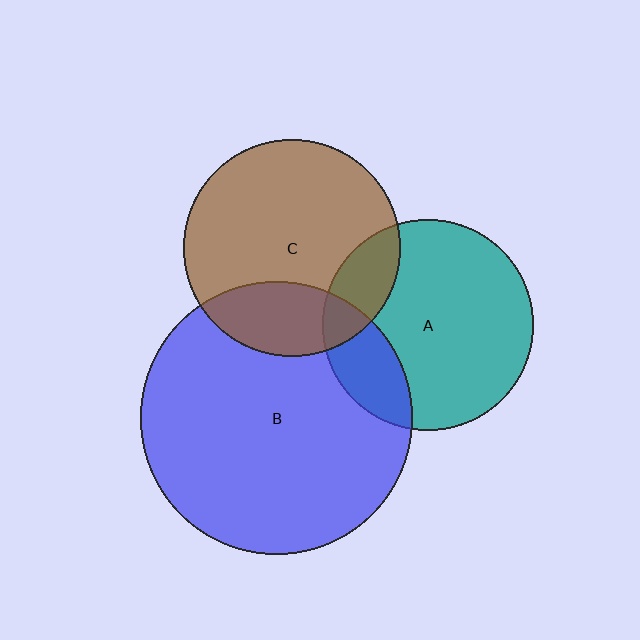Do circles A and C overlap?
Yes.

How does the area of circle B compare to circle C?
Approximately 1.6 times.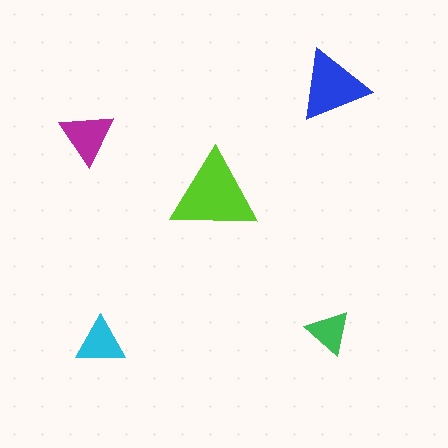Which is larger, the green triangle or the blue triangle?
The blue one.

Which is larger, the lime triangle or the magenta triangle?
The lime one.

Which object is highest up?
The blue triangle is topmost.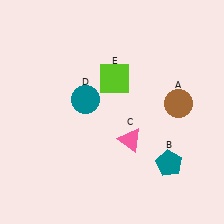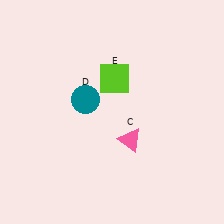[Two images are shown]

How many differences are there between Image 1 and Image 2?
There are 2 differences between the two images.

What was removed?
The brown circle (A), the teal pentagon (B) were removed in Image 2.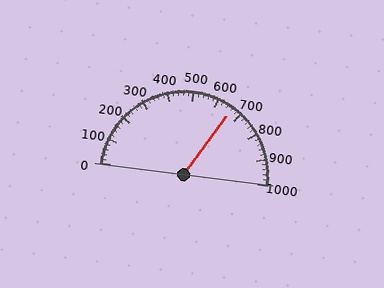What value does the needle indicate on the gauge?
The needle indicates approximately 660.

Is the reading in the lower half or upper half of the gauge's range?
The reading is in the upper half of the range (0 to 1000).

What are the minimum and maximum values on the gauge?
The gauge ranges from 0 to 1000.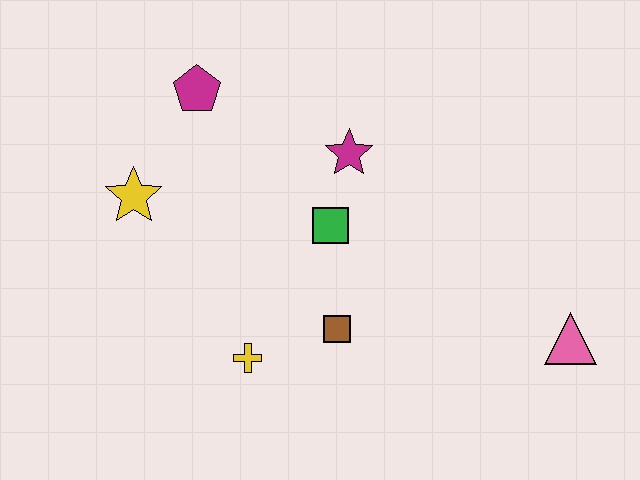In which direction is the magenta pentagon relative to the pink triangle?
The magenta pentagon is to the left of the pink triangle.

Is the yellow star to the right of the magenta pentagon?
No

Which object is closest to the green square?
The magenta star is closest to the green square.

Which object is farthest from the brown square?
The magenta pentagon is farthest from the brown square.